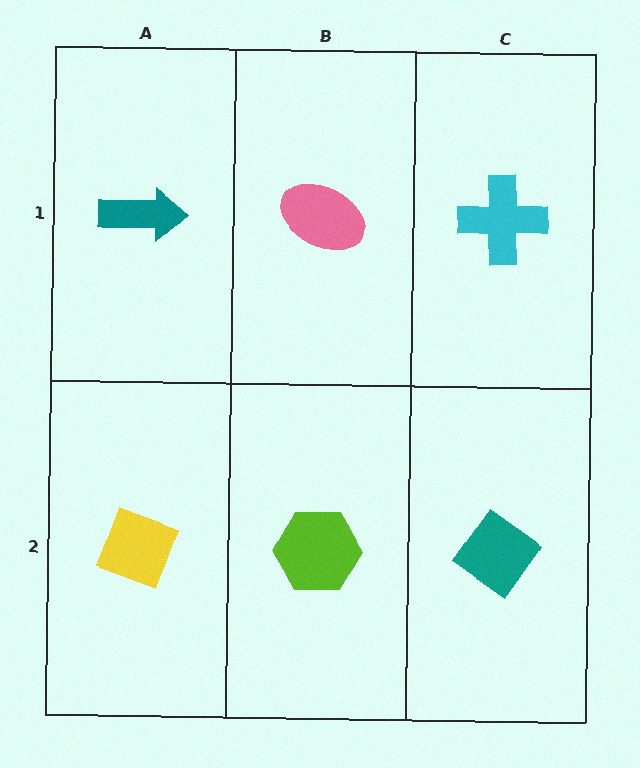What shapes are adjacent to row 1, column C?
A teal diamond (row 2, column C), a pink ellipse (row 1, column B).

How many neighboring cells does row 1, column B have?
3.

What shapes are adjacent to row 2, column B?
A pink ellipse (row 1, column B), a yellow diamond (row 2, column A), a teal diamond (row 2, column C).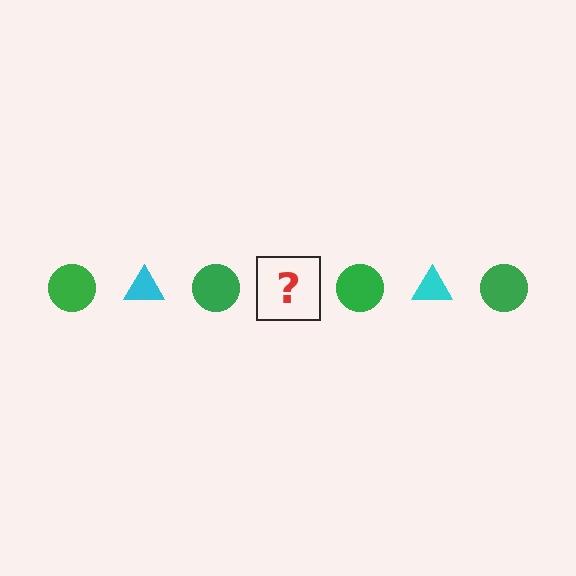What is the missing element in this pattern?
The missing element is a cyan triangle.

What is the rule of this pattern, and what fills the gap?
The rule is that the pattern alternates between green circle and cyan triangle. The gap should be filled with a cyan triangle.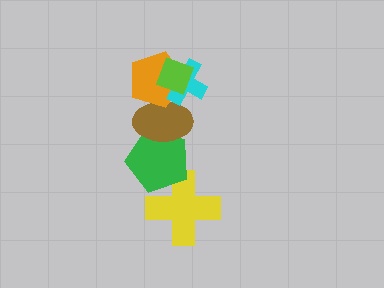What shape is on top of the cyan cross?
The lime diamond is on top of the cyan cross.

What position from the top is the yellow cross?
The yellow cross is 6th from the top.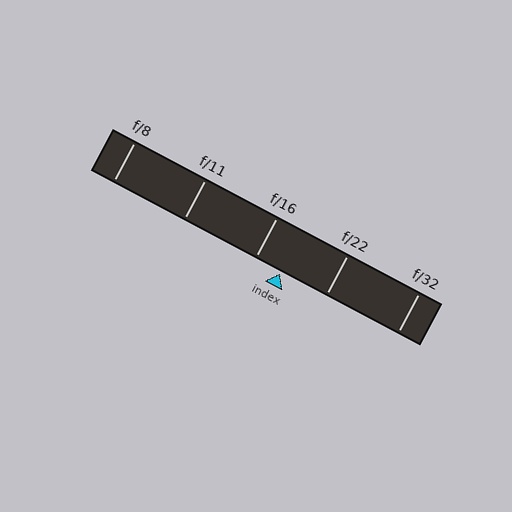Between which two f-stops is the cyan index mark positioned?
The index mark is between f/16 and f/22.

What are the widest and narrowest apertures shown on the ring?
The widest aperture shown is f/8 and the narrowest is f/32.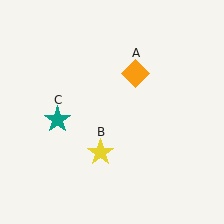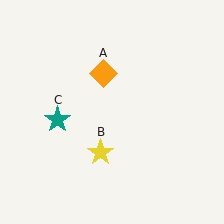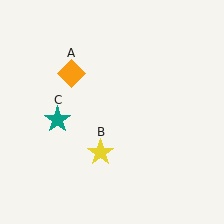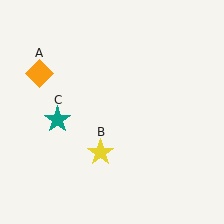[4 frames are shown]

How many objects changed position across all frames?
1 object changed position: orange diamond (object A).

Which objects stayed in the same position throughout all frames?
Yellow star (object B) and teal star (object C) remained stationary.